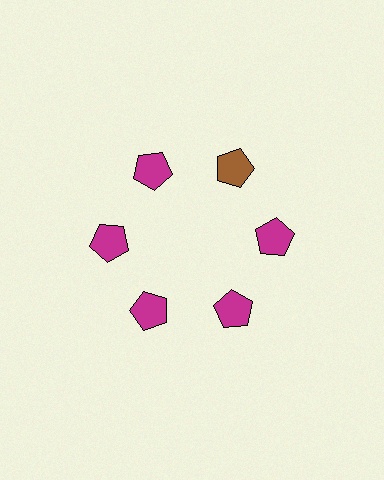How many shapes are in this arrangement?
There are 6 shapes arranged in a ring pattern.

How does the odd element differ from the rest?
It has a different color: brown instead of magenta.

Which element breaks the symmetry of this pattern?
The brown pentagon at roughly the 1 o'clock position breaks the symmetry. All other shapes are magenta pentagons.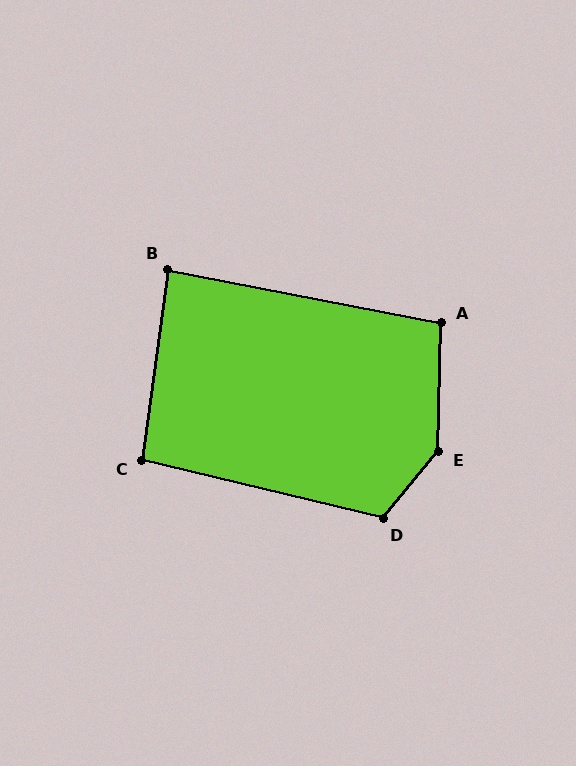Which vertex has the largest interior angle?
E, at approximately 142 degrees.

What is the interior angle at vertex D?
Approximately 116 degrees (obtuse).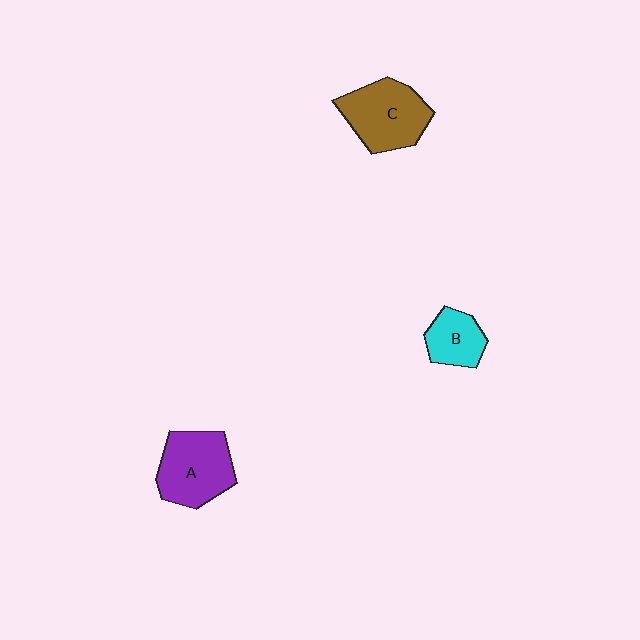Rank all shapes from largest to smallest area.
From largest to smallest: C (brown), A (purple), B (cyan).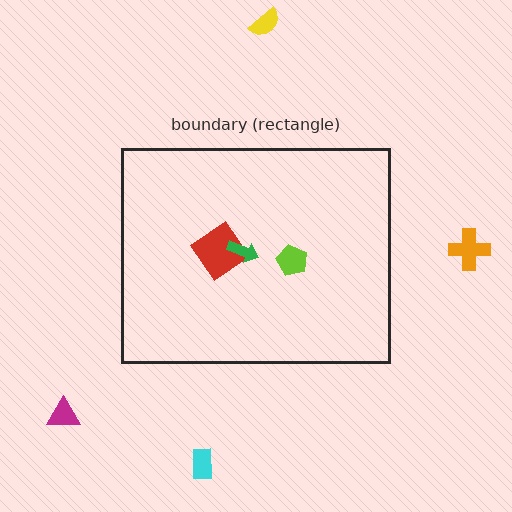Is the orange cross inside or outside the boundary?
Outside.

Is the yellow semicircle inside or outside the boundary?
Outside.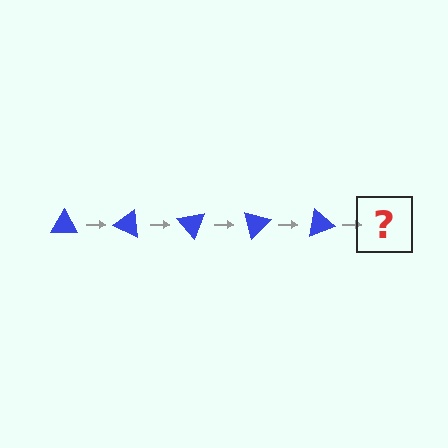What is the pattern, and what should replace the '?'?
The pattern is that the triangle rotates 25 degrees each step. The '?' should be a blue triangle rotated 125 degrees.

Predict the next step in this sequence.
The next step is a blue triangle rotated 125 degrees.